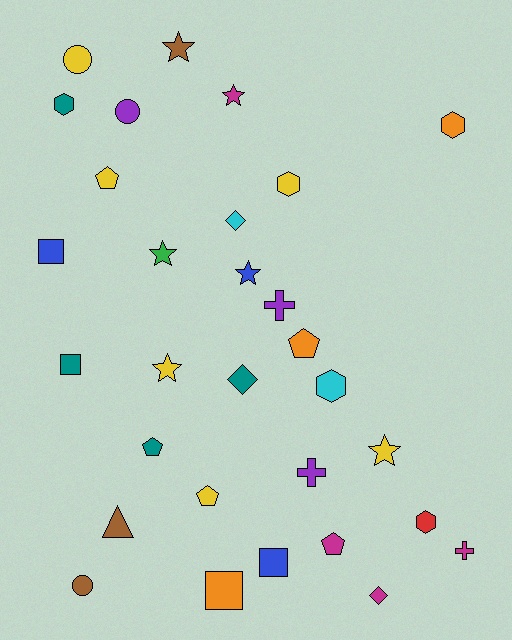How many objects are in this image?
There are 30 objects.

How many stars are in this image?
There are 6 stars.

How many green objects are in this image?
There is 1 green object.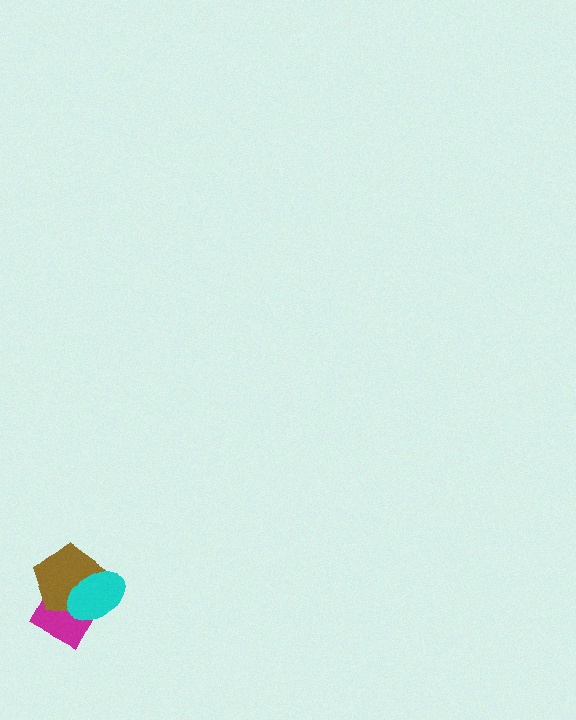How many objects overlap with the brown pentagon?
2 objects overlap with the brown pentagon.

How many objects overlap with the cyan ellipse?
2 objects overlap with the cyan ellipse.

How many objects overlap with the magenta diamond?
2 objects overlap with the magenta diamond.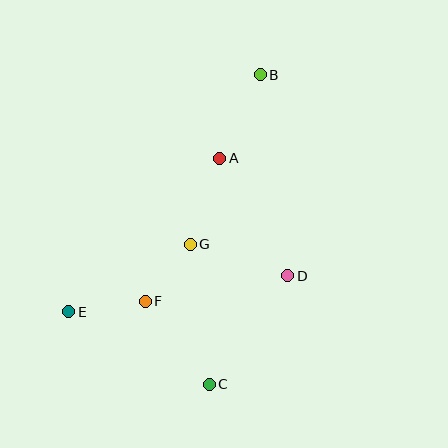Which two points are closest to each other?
Points F and G are closest to each other.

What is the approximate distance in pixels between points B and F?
The distance between B and F is approximately 254 pixels.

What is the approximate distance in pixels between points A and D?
The distance between A and D is approximately 136 pixels.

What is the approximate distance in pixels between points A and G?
The distance between A and G is approximately 91 pixels.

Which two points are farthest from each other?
Points B and C are farthest from each other.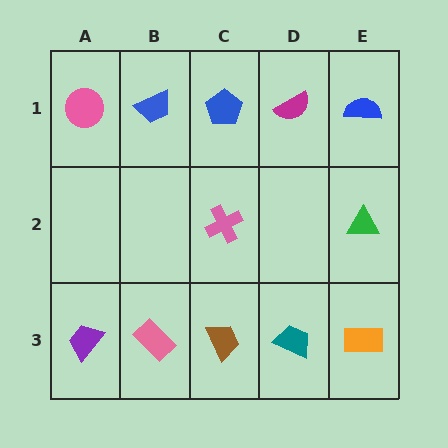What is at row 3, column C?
A brown trapezoid.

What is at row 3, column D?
A teal trapezoid.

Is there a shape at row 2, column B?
No, that cell is empty.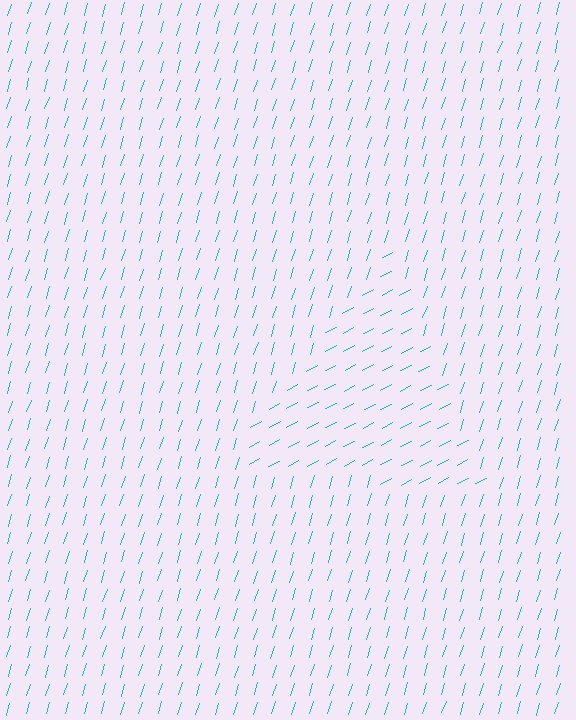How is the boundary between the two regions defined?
The boundary is defined purely by a change in line orientation (approximately 45 degrees difference). All lines are the same color and thickness.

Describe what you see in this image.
The image is filled with small cyan line segments. A triangle region in the image has lines oriented differently from the surrounding lines, creating a visible texture boundary.